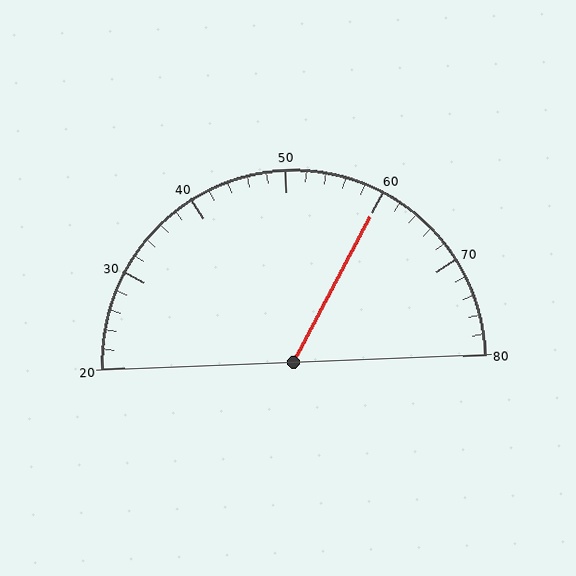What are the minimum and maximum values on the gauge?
The gauge ranges from 20 to 80.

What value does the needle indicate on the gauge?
The needle indicates approximately 60.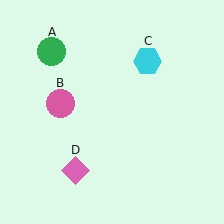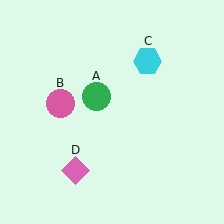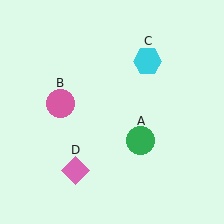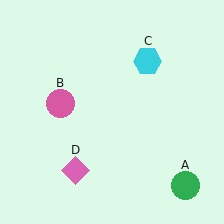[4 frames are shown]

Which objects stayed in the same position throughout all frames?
Pink circle (object B) and cyan hexagon (object C) and pink diamond (object D) remained stationary.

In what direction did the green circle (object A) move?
The green circle (object A) moved down and to the right.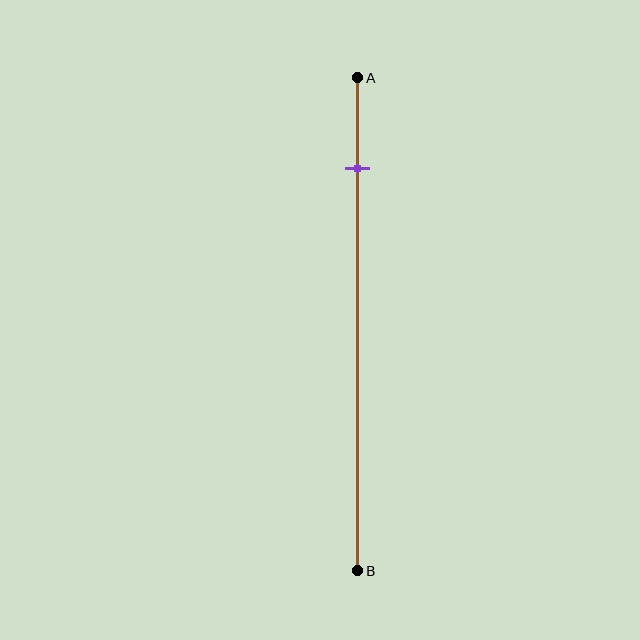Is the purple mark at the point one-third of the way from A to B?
No, the mark is at about 20% from A, not at the 33% one-third point.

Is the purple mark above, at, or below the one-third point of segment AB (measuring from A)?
The purple mark is above the one-third point of segment AB.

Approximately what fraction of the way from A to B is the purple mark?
The purple mark is approximately 20% of the way from A to B.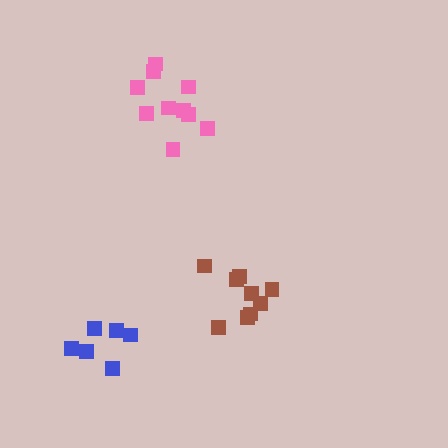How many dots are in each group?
Group 1: 9 dots, Group 2: 10 dots, Group 3: 6 dots (25 total).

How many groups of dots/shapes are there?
There are 3 groups.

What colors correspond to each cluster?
The clusters are colored: brown, pink, blue.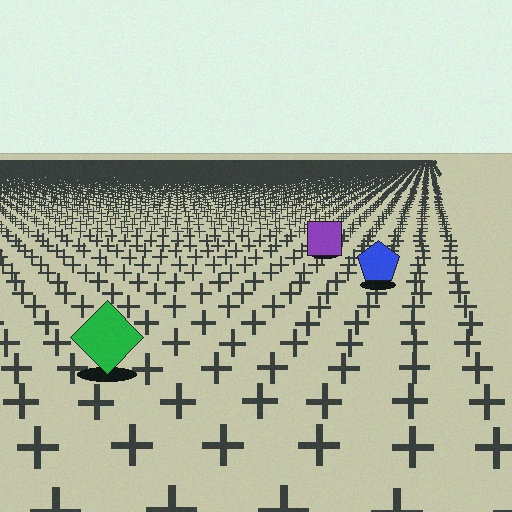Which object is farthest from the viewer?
The purple square is farthest from the viewer. It appears smaller and the ground texture around it is denser.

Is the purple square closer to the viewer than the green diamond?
No. The green diamond is closer — you can tell from the texture gradient: the ground texture is coarser near it.